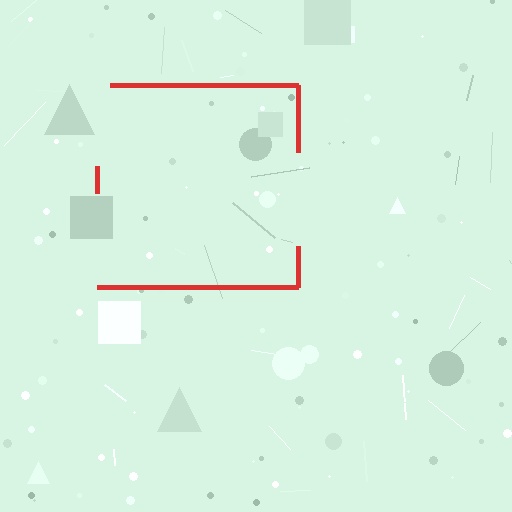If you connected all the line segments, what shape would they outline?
They would outline a square.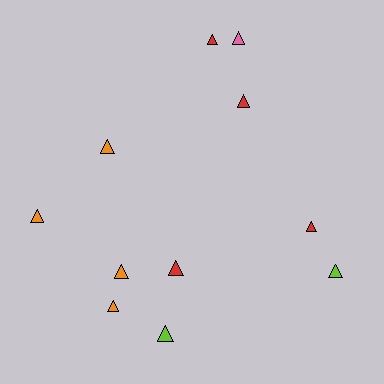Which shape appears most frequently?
Triangle, with 11 objects.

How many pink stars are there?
There are no pink stars.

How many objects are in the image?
There are 11 objects.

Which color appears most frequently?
Orange, with 4 objects.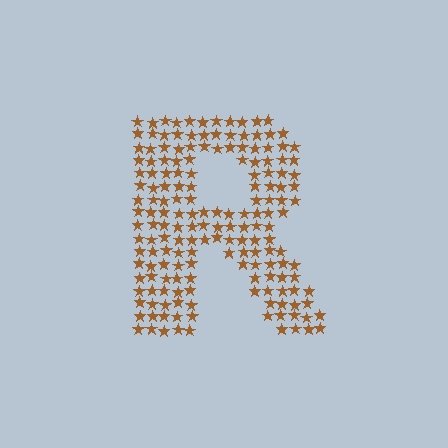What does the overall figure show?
The overall figure shows the letter R.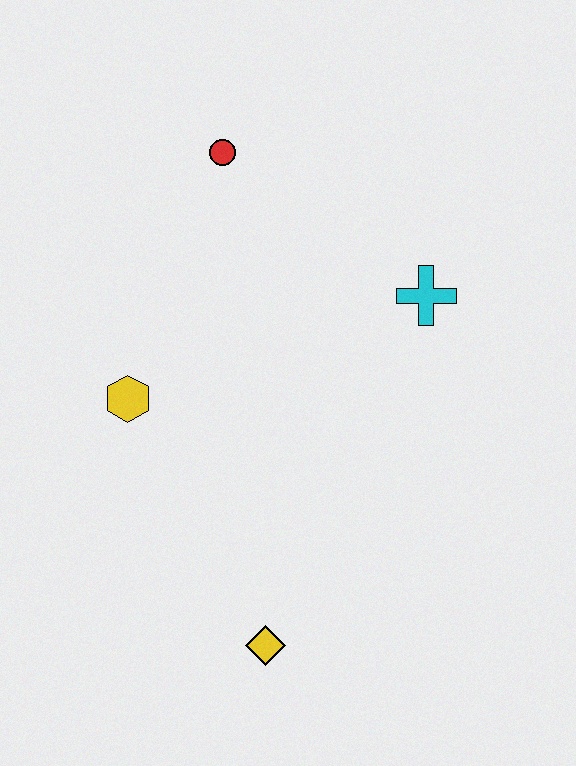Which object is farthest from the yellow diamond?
The red circle is farthest from the yellow diamond.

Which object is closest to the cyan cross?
The red circle is closest to the cyan cross.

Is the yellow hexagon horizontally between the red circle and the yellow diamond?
No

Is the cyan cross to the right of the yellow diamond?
Yes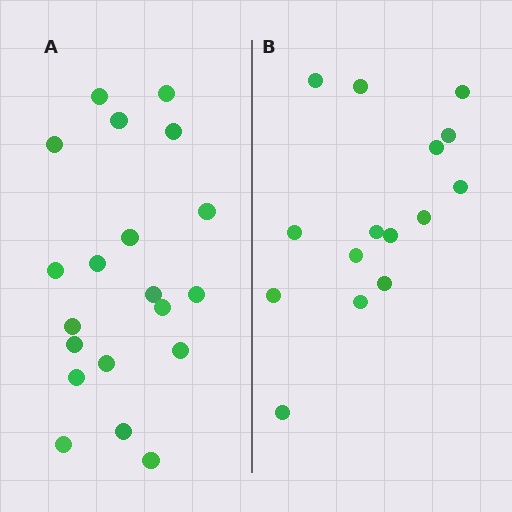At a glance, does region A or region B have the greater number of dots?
Region A (the left region) has more dots.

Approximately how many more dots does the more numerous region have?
Region A has about 5 more dots than region B.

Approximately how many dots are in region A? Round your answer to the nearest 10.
About 20 dots.